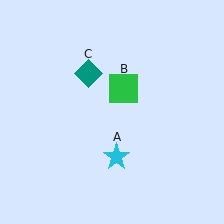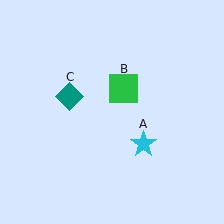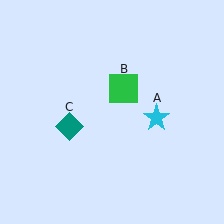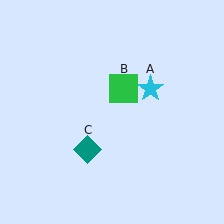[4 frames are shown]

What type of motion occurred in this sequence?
The cyan star (object A), teal diamond (object C) rotated counterclockwise around the center of the scene.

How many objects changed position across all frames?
2 objects changed position: cyan star (object A), teal diamond (object C).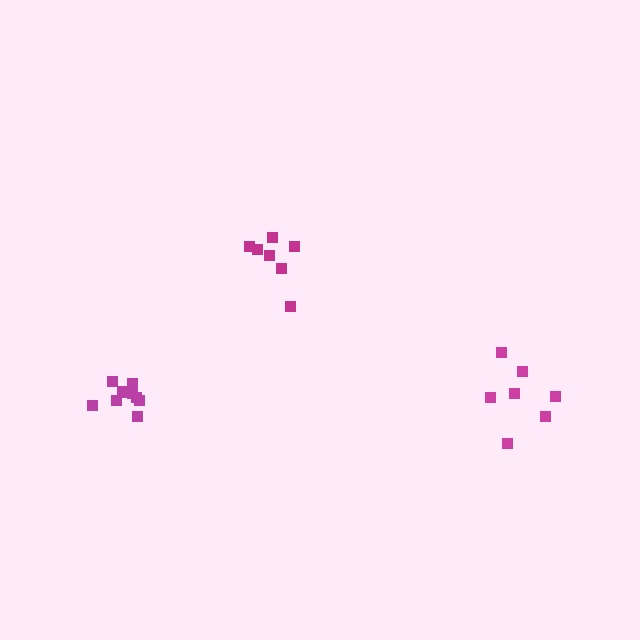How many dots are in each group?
Group 1: 7 dots, Group 2: 7 dots, Group 3: 9 dots (23 total).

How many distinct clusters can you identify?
There are 3 distinct clusters.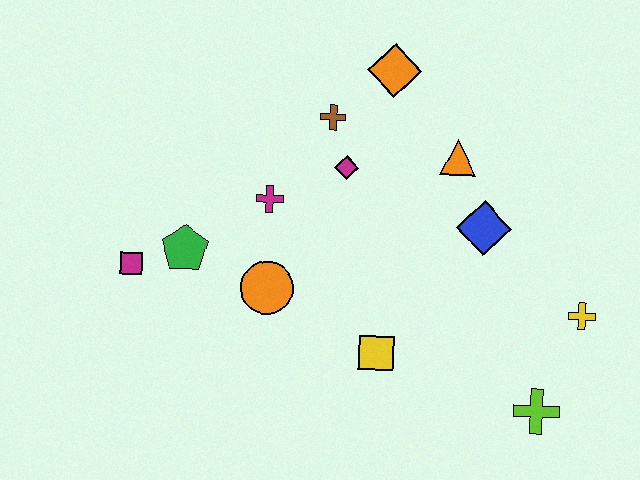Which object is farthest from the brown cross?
The lime cross is farthest from the brown cross.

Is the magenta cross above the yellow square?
Yes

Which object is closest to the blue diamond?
The orange triangle is closest to the blue diamond.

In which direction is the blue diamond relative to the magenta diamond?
The blue diamond is to the right of the magenta diamond.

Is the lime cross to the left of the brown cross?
No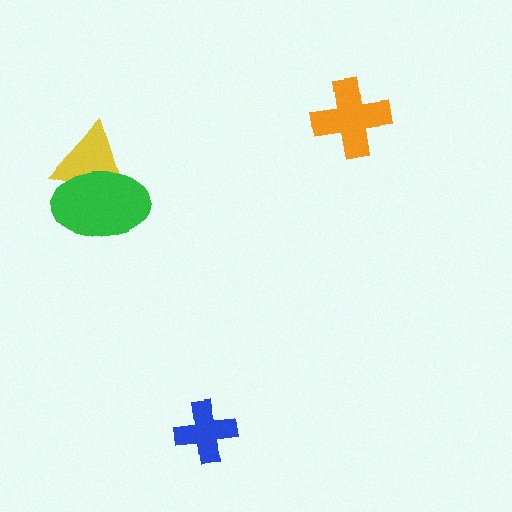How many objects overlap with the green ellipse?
1 object overlaps with the green ellipse.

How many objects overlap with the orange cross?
0 objects overlap with the orange cross.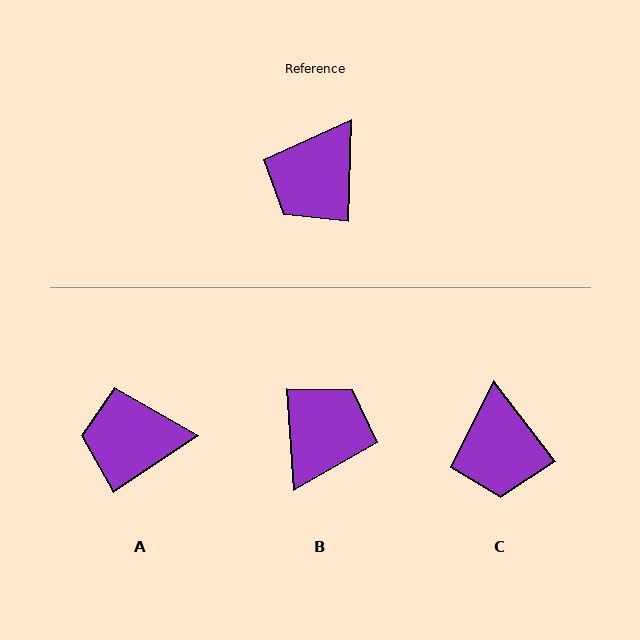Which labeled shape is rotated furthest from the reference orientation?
B, about 175 degrees away.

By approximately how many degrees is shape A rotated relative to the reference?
Approximately 54 degrees clockwise.